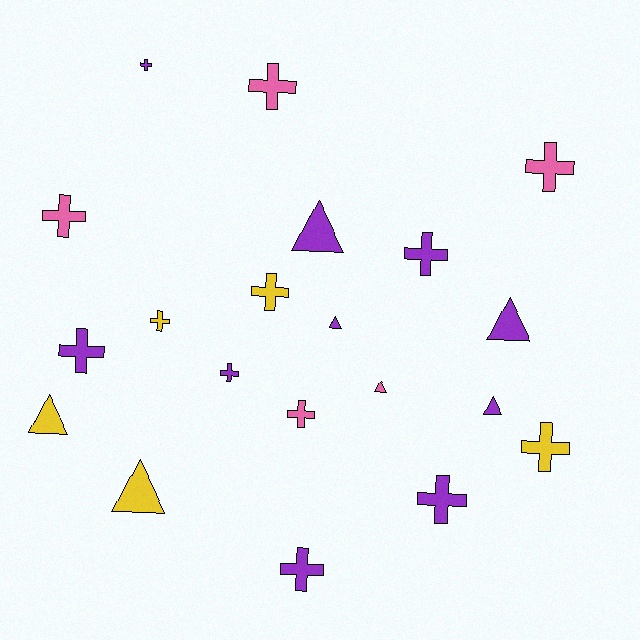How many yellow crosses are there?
There are 3 yellow crosses.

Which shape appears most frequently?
Cross, with 13 objects.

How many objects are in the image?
There are 20 objects.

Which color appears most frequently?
Purple, with 10 objects.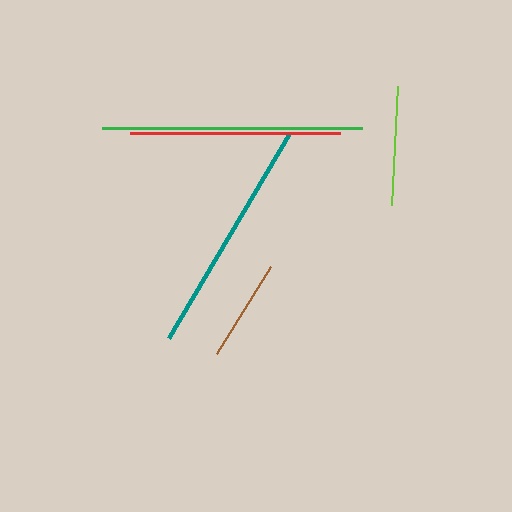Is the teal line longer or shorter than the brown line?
The teal line is longer than the brown line.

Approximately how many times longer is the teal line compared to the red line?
The teal line is approximately 1.1 times the length of the red line.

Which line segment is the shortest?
The brown line is the shortest at approximately 103 pixels.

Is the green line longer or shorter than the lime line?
The green line is longer than the lime line.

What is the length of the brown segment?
The brown segment is approximately 103 pixels long.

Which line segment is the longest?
The green line is the longest at approximately 260 pixels.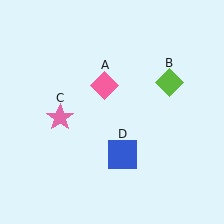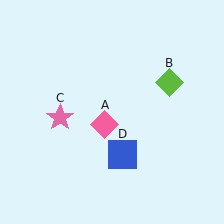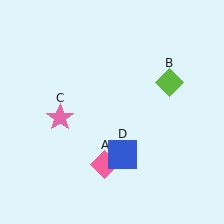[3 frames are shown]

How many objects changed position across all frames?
1 object changed position: pink diamond (object A).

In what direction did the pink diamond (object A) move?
The pink diamond (object A) moved down.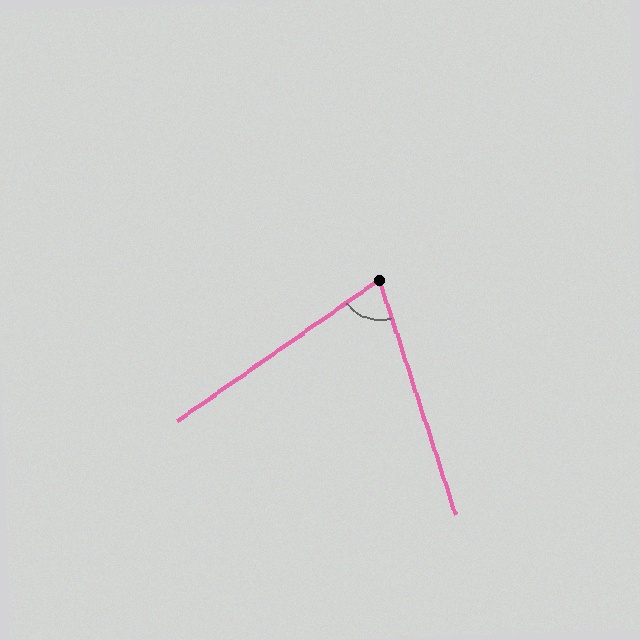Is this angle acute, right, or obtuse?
It is acute.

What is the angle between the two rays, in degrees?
Approximately 73 degrees.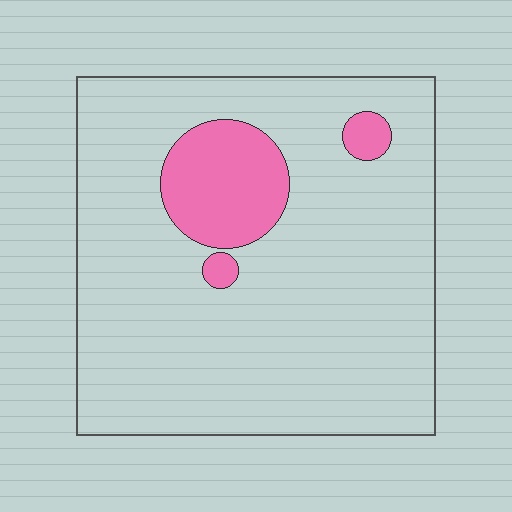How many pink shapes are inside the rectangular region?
3.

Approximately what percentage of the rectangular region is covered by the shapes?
Approximately 15%.